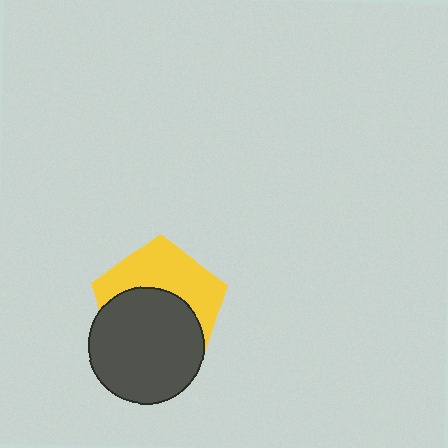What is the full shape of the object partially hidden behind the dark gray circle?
The partially hidden object is a yellow pentagon.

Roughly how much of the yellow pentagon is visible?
About half of it is visible (roughly 46%).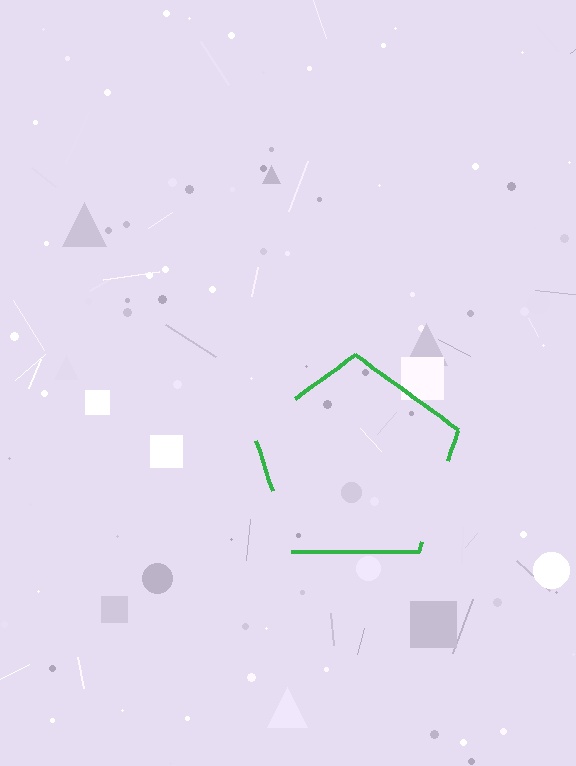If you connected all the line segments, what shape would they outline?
They would outline a pentagon.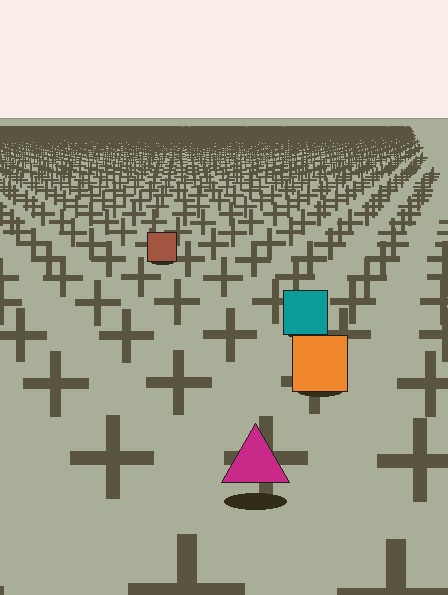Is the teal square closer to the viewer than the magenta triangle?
No. The magenta triangle is closer — you can tell from the texture gradient: the ground texture is coarser near it.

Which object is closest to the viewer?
The magenta triangle is closest. The texture marks near it are larger and more spread out.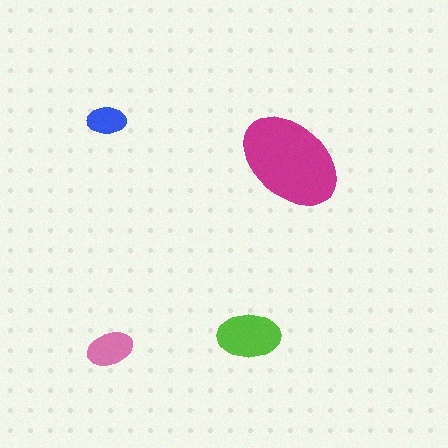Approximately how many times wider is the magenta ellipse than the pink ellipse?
About 2.5 times wider.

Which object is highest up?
The blue ellipse is topmost.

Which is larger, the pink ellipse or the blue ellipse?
The pink one.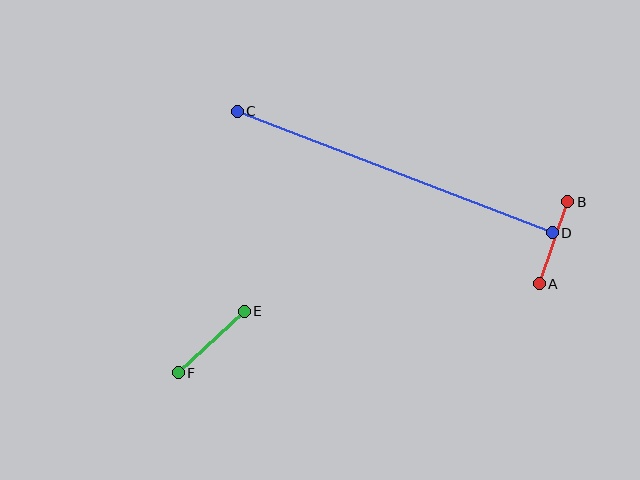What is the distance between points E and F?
The distance is approximately 90 pixels.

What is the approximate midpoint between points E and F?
The midpoint is at approximately (211, 342) pixels.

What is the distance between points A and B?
The distance is approximately 87 pixels.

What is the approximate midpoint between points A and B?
The midpoint is at approximately (554, 243) pixels.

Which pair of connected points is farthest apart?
Points C and D are farthest apart.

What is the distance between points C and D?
The distance is approximately 337 pixels.